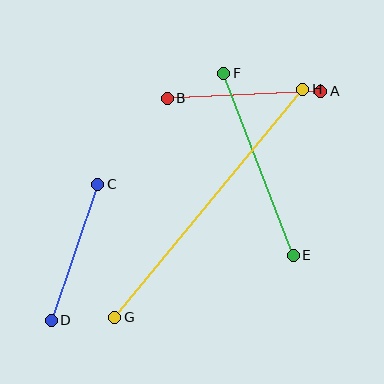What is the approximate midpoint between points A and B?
The midpoint is at approximately (244, 95) pixels.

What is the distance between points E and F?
The distance is approximately 195 pixels.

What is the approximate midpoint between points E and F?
The midpoint is at approximately (258, 164) pixels.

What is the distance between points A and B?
The distance is approximately 154 pixels.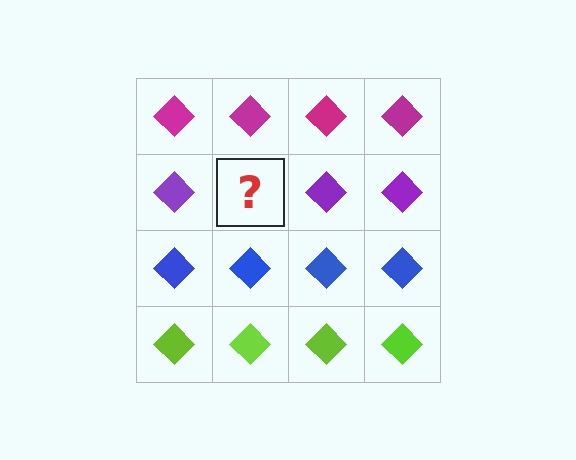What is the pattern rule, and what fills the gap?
The rule is that each row has a consistent color. The gap should be filled with a purple diamond.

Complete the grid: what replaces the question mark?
The question mark should be replaced with a purple diamond.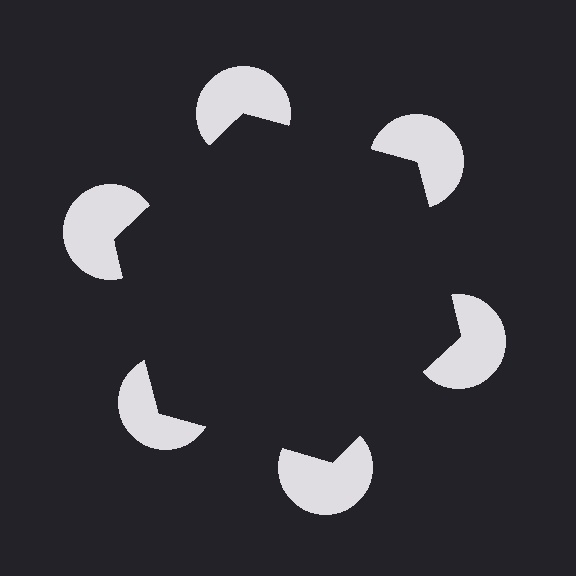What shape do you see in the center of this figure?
An illusory hexagon — its edges are inferred from the aligned wedge cuts in the pac-man discs, not physically drawn.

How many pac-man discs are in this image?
There are 6 — one at each vertex of the illusory hexagon.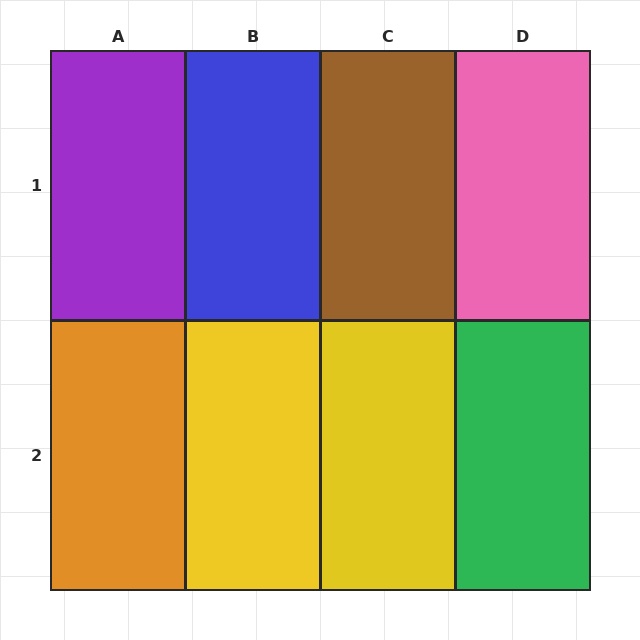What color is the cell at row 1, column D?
Pink.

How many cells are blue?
1 cell is blue.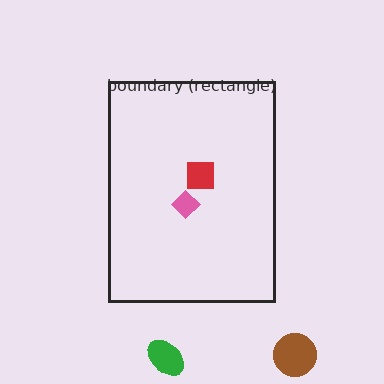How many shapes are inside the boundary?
2 inside, 2 outside.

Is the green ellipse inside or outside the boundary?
Outside.